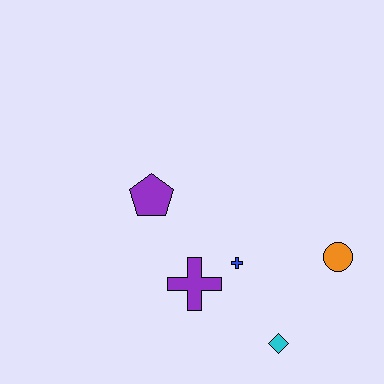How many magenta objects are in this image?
There are no magenta objects.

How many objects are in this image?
There are 5 objects.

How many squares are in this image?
There are no squares.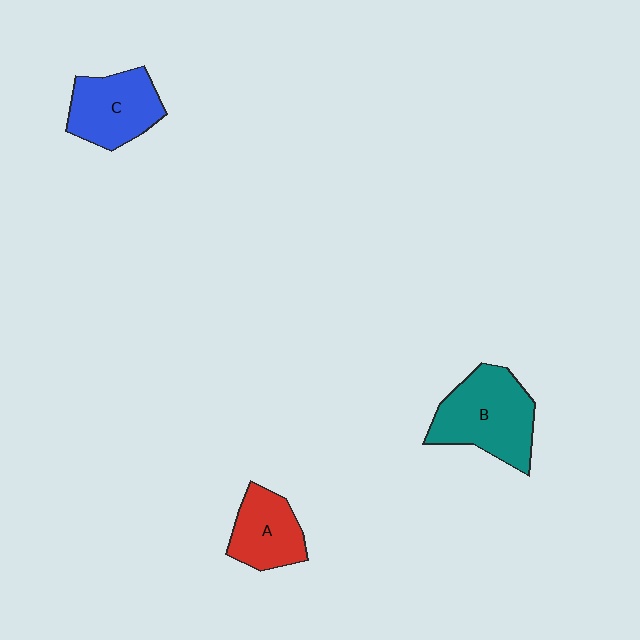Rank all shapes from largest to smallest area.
From largest to smallest: B (teal), C (blue), A (red).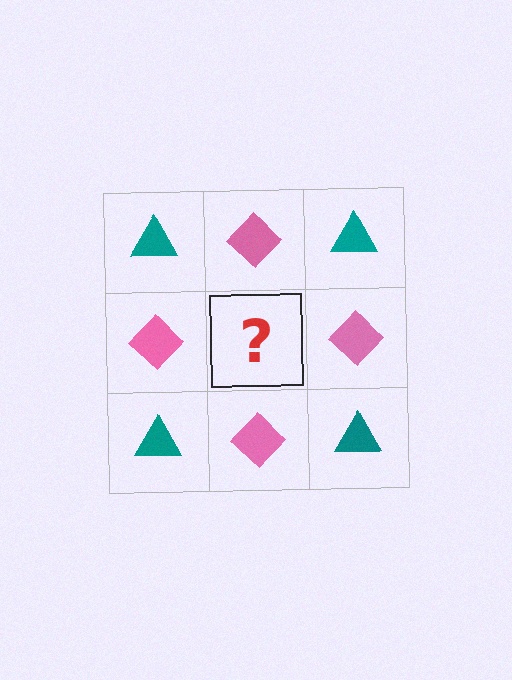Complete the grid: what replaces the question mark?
The question mark should be replaced with a teal triangle.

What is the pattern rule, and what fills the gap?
The rule is that it alternates teal triangle and pink diamond in a checkerboard pattern. The gap should be filled with a teal triangle.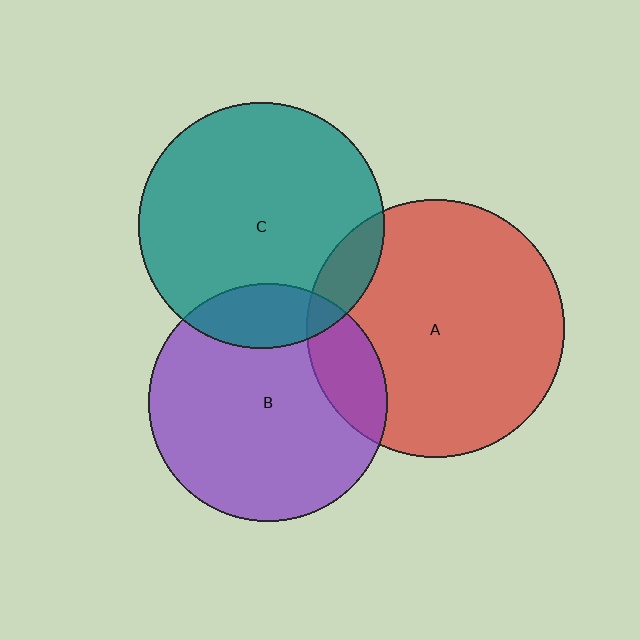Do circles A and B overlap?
Yes.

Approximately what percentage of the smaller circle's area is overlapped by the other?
Approximately 15%.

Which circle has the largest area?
Circle A (red).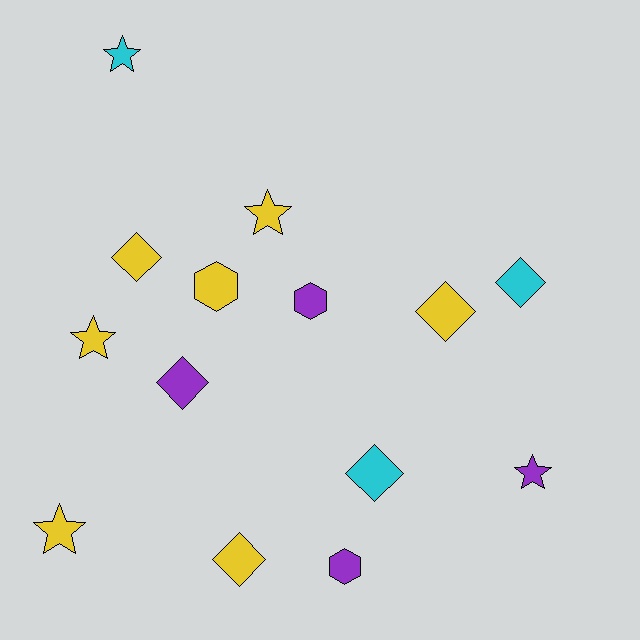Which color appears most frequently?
Yellow, with 7 objects.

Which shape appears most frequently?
Diamond, with 6 objects.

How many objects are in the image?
There are 14 objects.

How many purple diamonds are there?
There is 1 purple diamond.